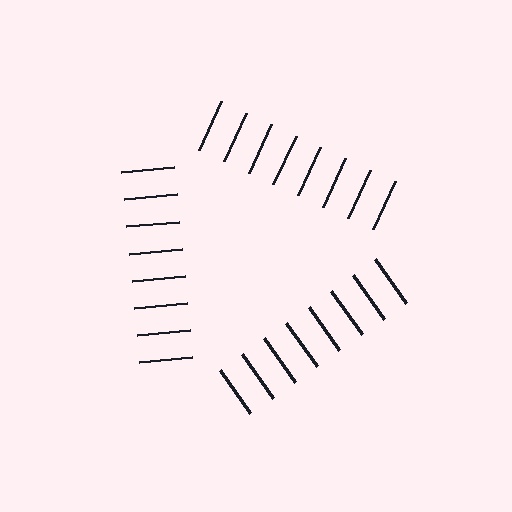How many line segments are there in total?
24 — 8 along each of the 3 edges.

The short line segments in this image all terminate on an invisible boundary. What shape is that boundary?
An illusory triangle — the line segments terminate on its edges but no continuous stroke is drawn.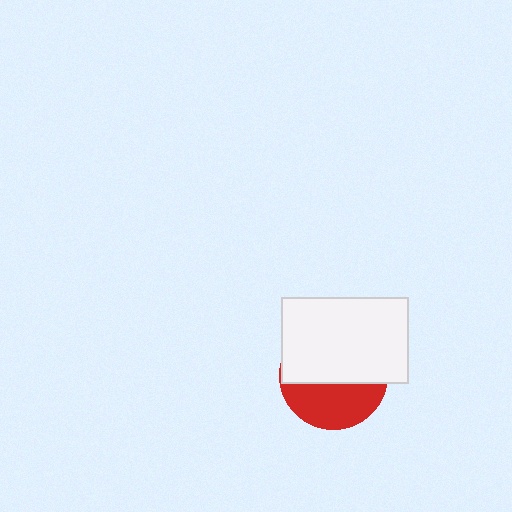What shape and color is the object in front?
The object in front is a white rectangle.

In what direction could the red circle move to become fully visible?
The red circle could move down. That would shift it out from behind the white rectangle entirely.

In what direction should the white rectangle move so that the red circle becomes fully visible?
The white rectangle should move up. That is the shortest direction to clear the overlap and leave the red circle fully visible.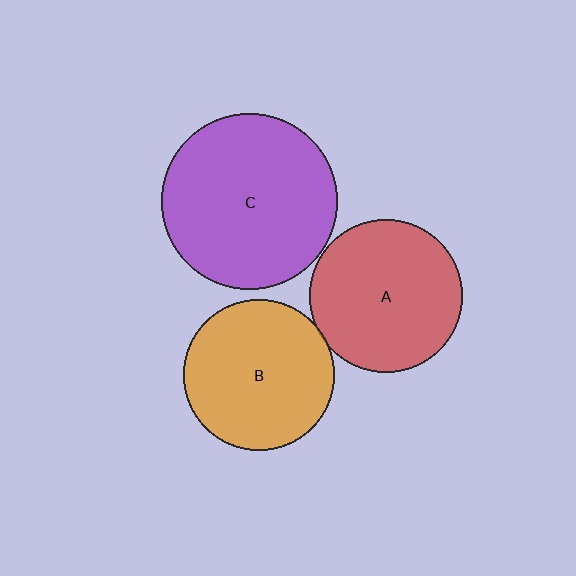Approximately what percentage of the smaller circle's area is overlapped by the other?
Approximately 5%.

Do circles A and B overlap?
Yes.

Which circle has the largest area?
Circle C (purple).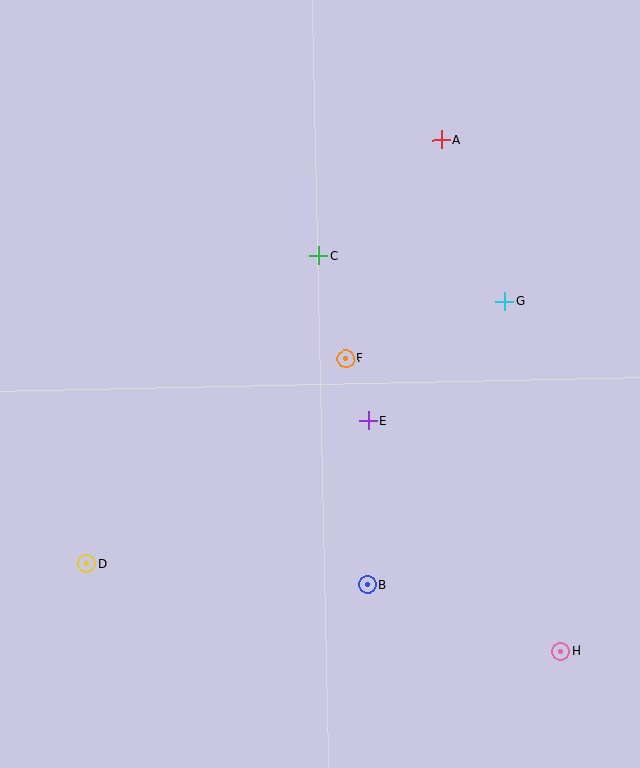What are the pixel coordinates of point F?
Point F is at (346, 359).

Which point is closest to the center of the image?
Point F at (346, 359) is closest to the center.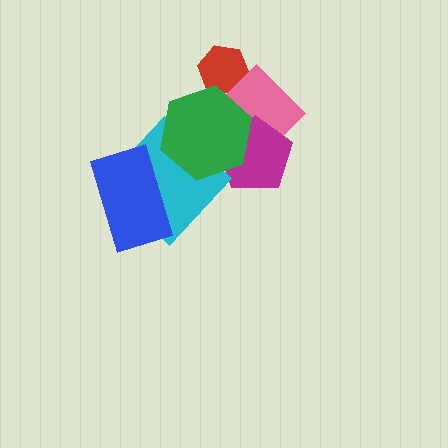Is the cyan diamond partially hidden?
Yes, it is partially covered by another shape.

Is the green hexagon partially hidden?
No, no other shape covers it.